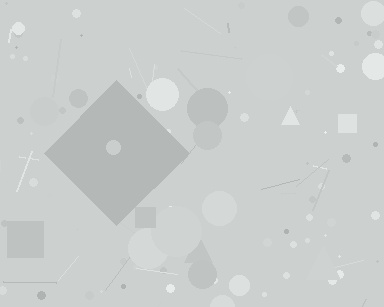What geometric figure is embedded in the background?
A diamond is embedded in the background.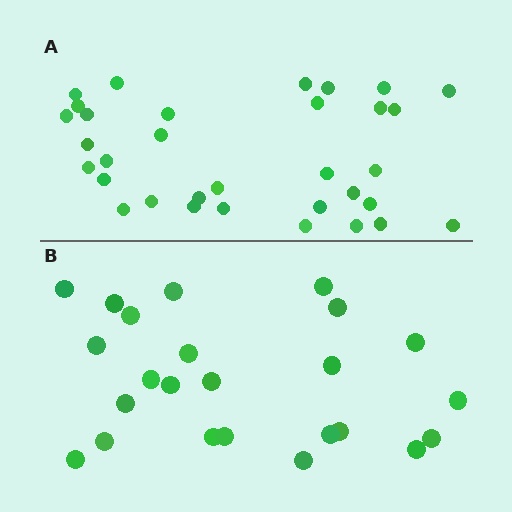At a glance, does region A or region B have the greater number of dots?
Region A (the top region) has more dots.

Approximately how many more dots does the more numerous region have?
Region A has roughly 8 or so more dots than region B.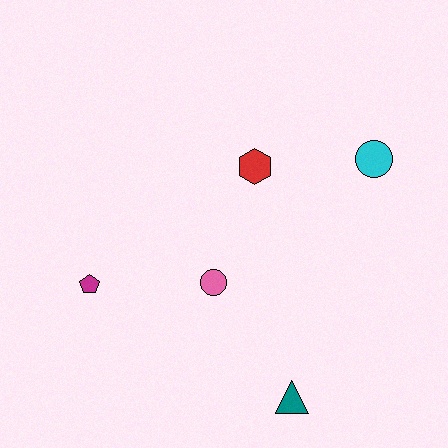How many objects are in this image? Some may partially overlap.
There are 5 objects.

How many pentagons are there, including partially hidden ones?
There is 1 pentagon.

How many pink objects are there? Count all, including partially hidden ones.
There is 1 pink object.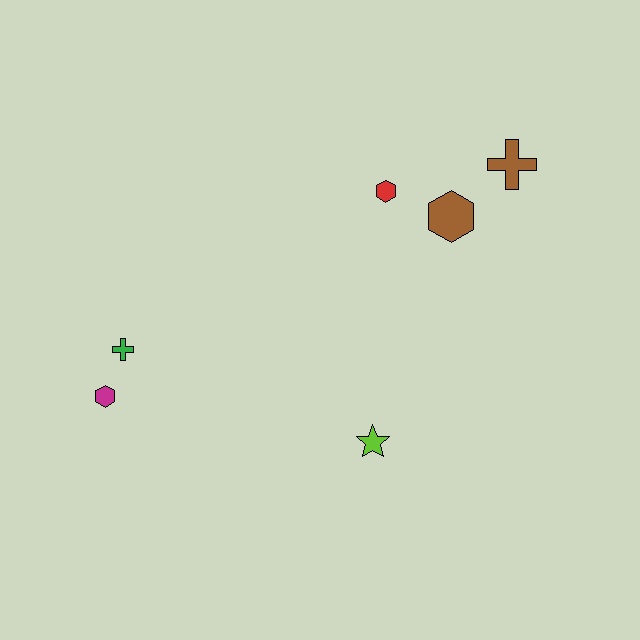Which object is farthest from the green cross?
The brown cross is farthest from the green cross.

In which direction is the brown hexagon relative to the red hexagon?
The brown hexagon is to the right of the red hexagon.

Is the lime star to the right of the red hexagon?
No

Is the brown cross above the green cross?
Yes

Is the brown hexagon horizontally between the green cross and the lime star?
No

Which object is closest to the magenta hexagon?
The green cross is closest to the magenta hexagon.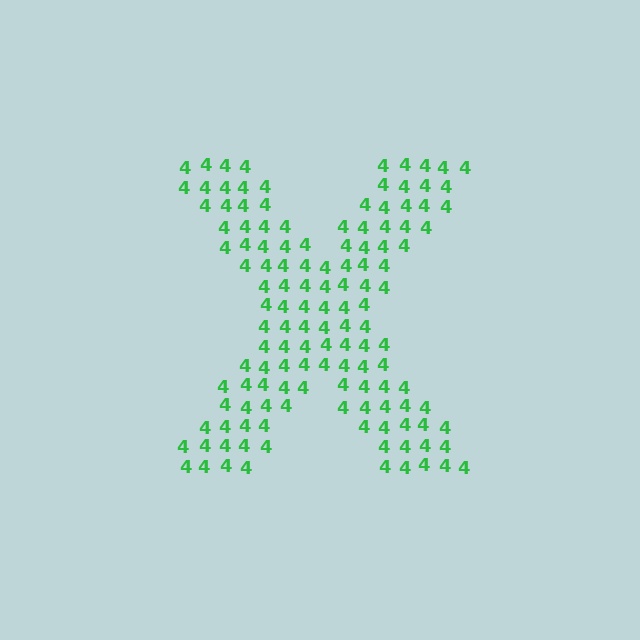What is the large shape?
The large shape is the letter X.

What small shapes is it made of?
It is made of small digit 4's.